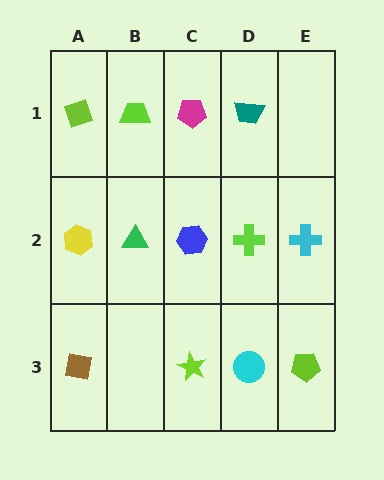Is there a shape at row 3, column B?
No, that cell is empty.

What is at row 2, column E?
A cyan cross.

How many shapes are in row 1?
4 shapes.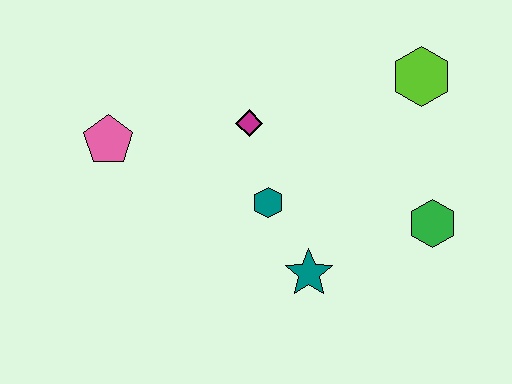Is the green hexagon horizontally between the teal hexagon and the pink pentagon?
No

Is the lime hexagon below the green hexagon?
No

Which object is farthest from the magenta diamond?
The green hexagon is farthest from the magenta diamond.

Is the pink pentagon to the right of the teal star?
No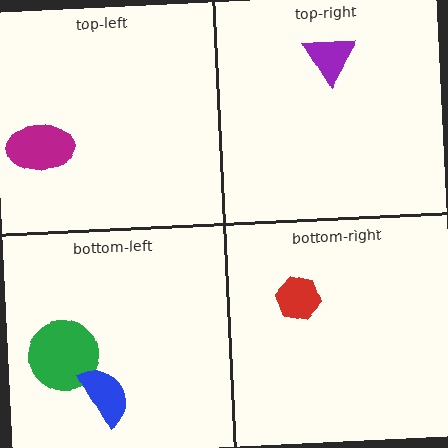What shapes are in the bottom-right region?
The red hexagon.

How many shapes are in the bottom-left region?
2.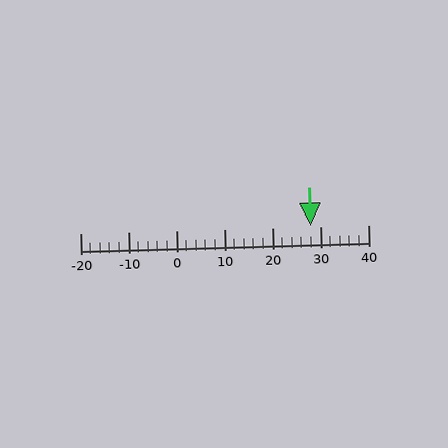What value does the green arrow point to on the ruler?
The green arrow points to approximately 28.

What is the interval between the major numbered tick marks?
The major tick marks are spaced 10 units apart.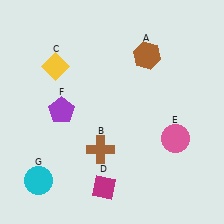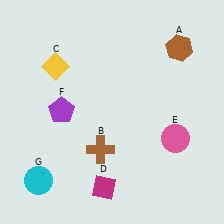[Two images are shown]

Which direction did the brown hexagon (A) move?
The brown hexagon (A) moved right.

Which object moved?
The brown hexagon (A) moved right.